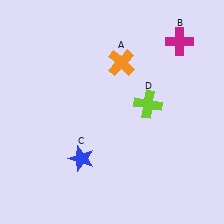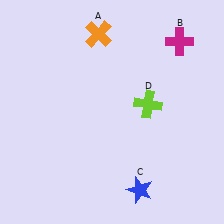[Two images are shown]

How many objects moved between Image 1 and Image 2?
2 objects moved between the two images.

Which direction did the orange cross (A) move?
The orange cross (A) moved up.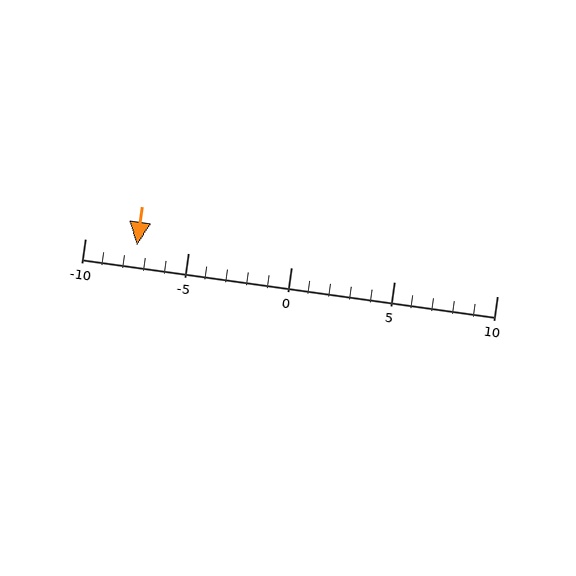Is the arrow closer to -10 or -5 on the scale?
The arrow is closer to -5.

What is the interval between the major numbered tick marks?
The major tick marks are spaced 5 units apart.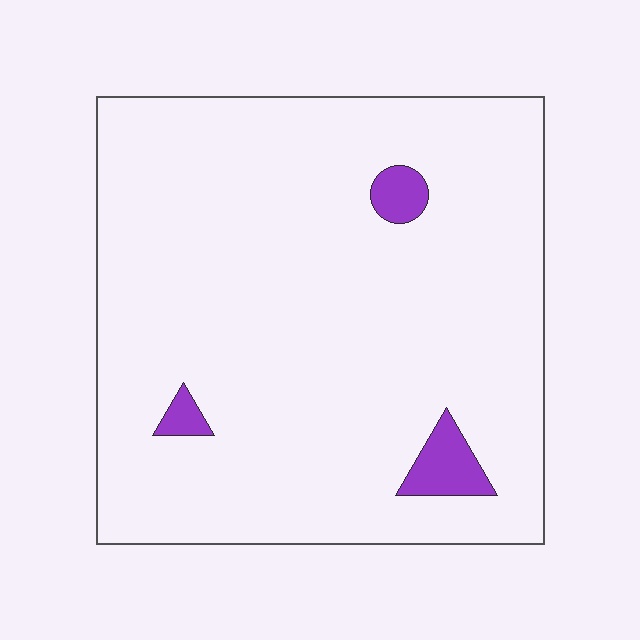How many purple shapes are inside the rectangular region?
3.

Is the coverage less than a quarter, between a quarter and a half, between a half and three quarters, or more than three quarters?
Less than a quarter.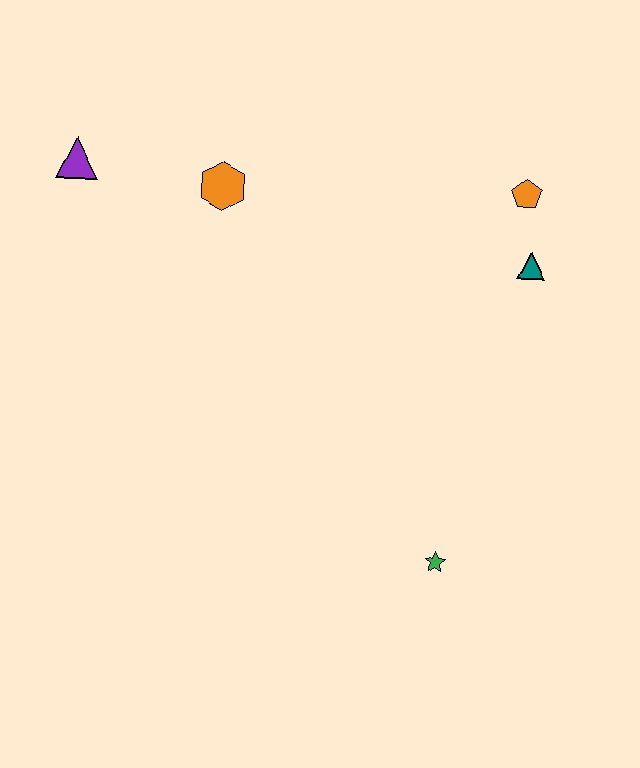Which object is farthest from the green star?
The purple triangle is farthest from the green star.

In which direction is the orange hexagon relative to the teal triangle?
The orange hexagon is to the left of the teal triangle.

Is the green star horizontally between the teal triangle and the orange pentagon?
No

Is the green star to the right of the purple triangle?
Yes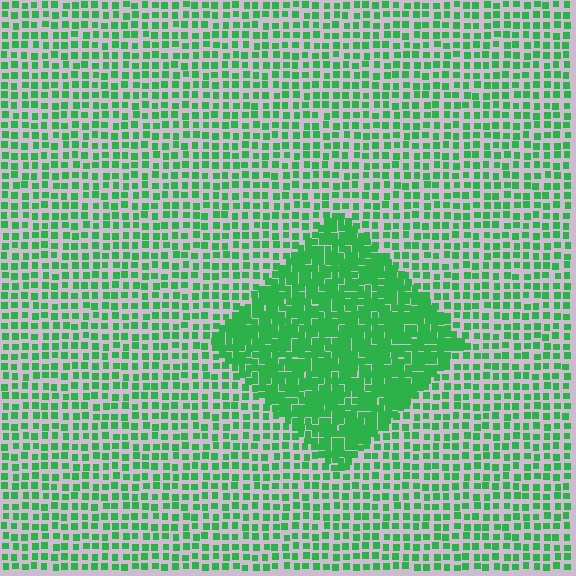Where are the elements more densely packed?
The elements are more densely packed inside the diamond boundary.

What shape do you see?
I see a diamond.